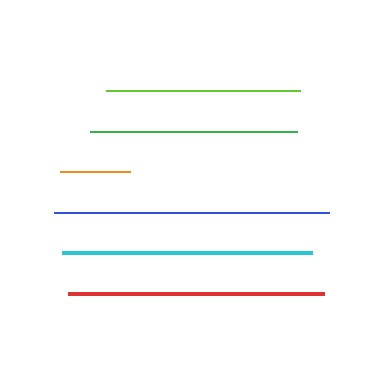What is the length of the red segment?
The red segment is approximately 256 pixels long.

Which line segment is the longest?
The blue line is the longest at approximately 275 pixels.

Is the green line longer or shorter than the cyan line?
The cyan line is longer than the green line.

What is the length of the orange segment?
The orange segment is approximately 70 pixels long.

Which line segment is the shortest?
The orange line is the shortest at approximately 70 pixels.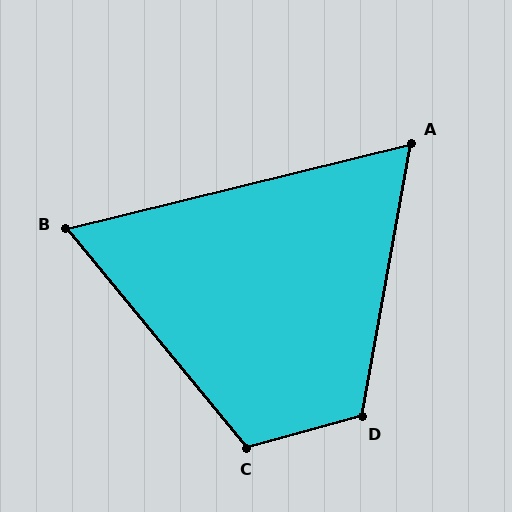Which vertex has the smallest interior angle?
B, at approximately 64 degrees.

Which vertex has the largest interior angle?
D, at approximately 116 degrees.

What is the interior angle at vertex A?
Approximately 66 degrees (acute).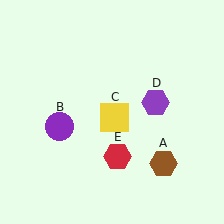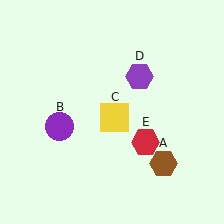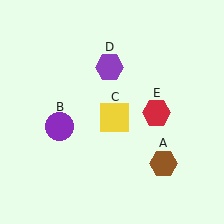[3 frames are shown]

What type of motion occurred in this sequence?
The purple hexagon (object D), red hexagon (object E) rotated counterclockwise around the center of the scene.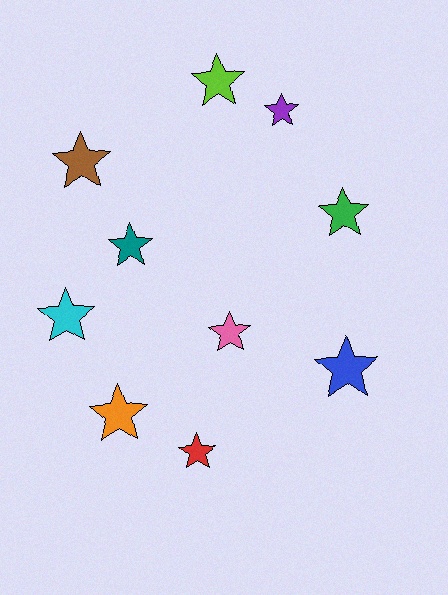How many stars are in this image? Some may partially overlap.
There are 10 stars.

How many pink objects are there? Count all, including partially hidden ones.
There is 1 pink object.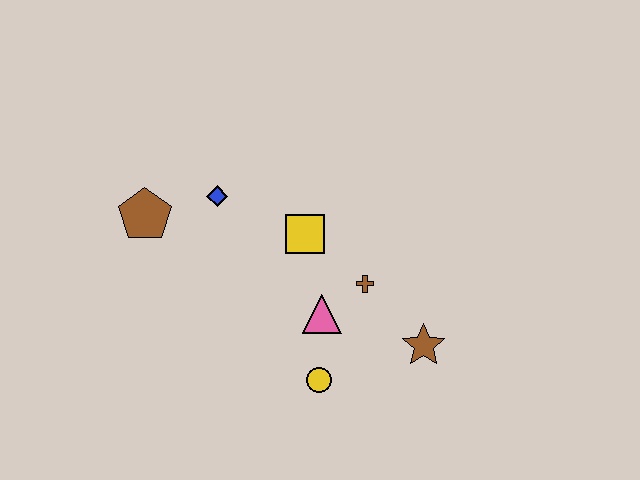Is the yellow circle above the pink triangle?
No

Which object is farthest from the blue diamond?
The brown star is farthest from the blue diamond.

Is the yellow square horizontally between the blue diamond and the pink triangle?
Yes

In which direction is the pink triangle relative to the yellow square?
The pink triangle is below the yellow square.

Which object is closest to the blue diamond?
The brown pentagon is closest to the blue diamond.